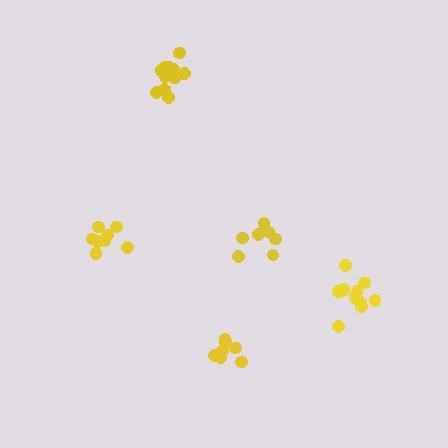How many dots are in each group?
Group 1: 12 dots, Group 2: 12 dots, Group 3: 8 dots, Group 4: 7 dots, Group 5: 7 dots (46 total).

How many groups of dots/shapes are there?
There are 5 groups.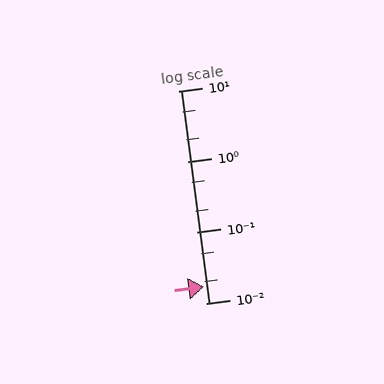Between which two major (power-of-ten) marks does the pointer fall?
The pointer is between 0.01 and 0.1.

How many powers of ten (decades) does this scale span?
The scale spans 3 decades, from 0.01 to 10.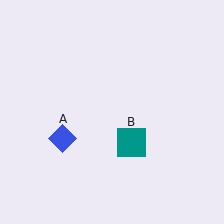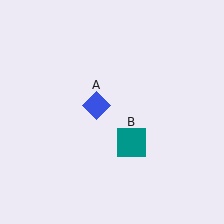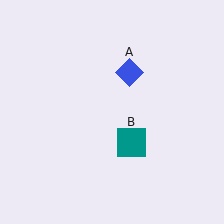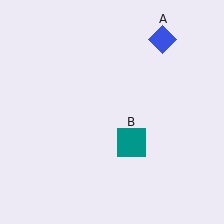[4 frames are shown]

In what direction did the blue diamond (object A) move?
The blue diamond (object A) moved up and to the right.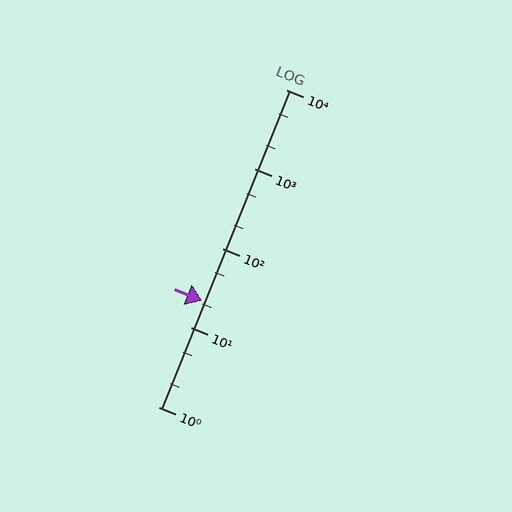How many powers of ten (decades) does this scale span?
The scale spans 4 decades, from 1 to 10000.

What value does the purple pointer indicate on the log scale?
The pointer indicates approximately 22.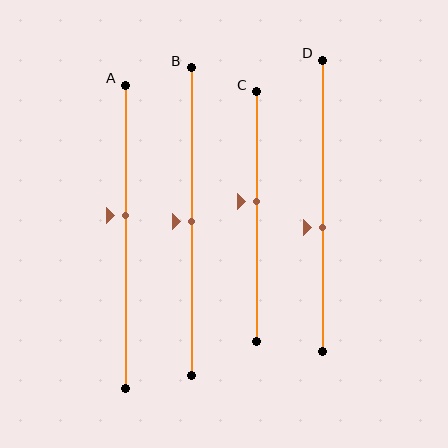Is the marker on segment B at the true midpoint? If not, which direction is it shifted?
Yes, the marker on segment B is at the true midpoint.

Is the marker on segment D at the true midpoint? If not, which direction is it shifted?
No, the marker on segment D is shifted downward by about 7% of the segment length.